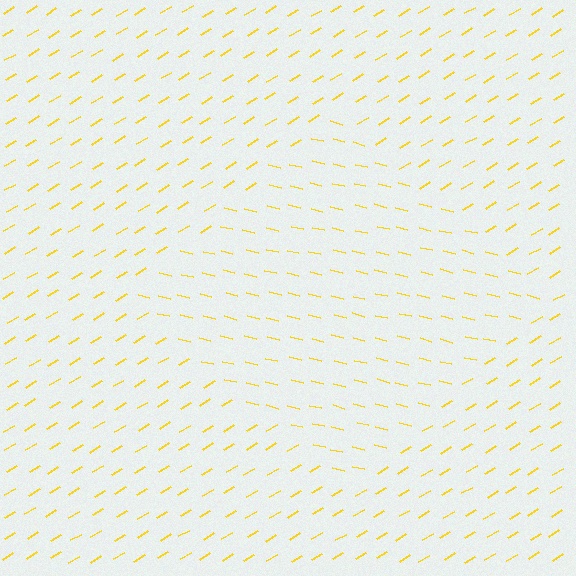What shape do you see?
I see a diamond.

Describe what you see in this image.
The image is filled with small yellow line segments. A diamond region in the image has lines oriented differently from the surrounding lines, creating a visible texture boundary.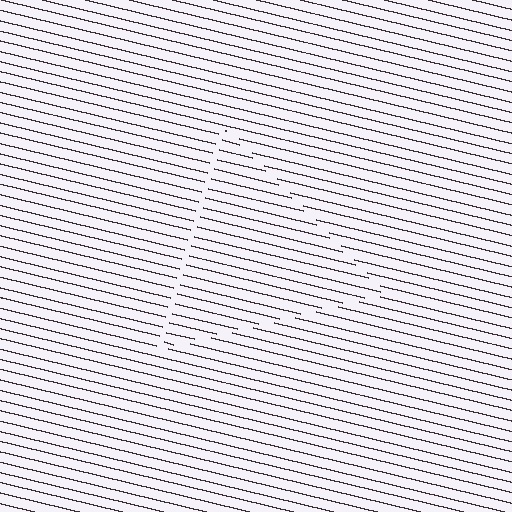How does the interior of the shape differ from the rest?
The interior of the shape contains the same grating, shifted by half a period — the contour is defined by the phase discontinuity where line-ends from the inner and outer gratings abut.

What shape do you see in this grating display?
An illusory triangle. The interior of the shape contains the same grating, shifted by half a period — the contour is defined by the phase discontinuity where line-ends from the inner and outer gratings abut.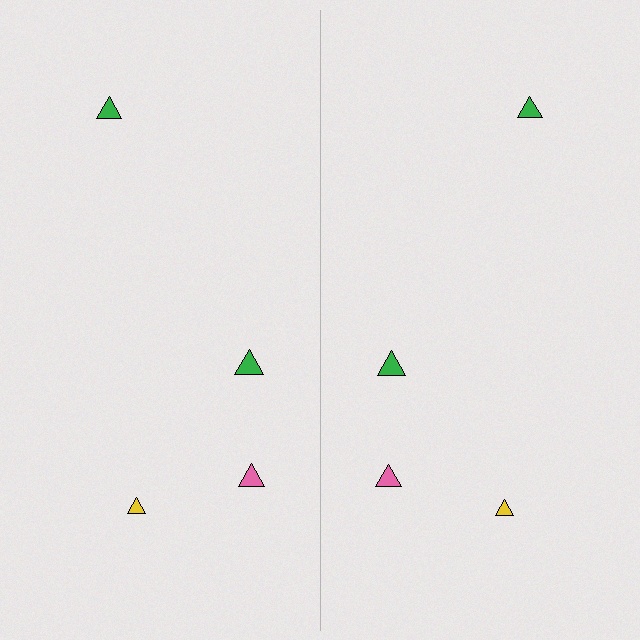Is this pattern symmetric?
Yes, this pattern has bilateral (reflection) symmetry.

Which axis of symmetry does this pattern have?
The pattern has a vertical axis of symmetry running through the center of the image.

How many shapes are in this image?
There are 8 shapes in this image.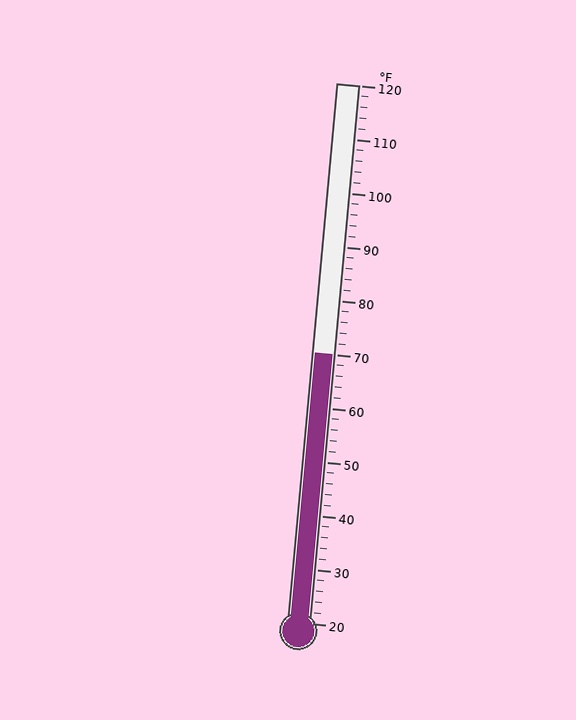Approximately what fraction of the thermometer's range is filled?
The thermometer is filled to approximately 50% of its range.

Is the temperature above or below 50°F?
The temperature is above 50°F.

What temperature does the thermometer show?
The thermometer shows approximately 70°F.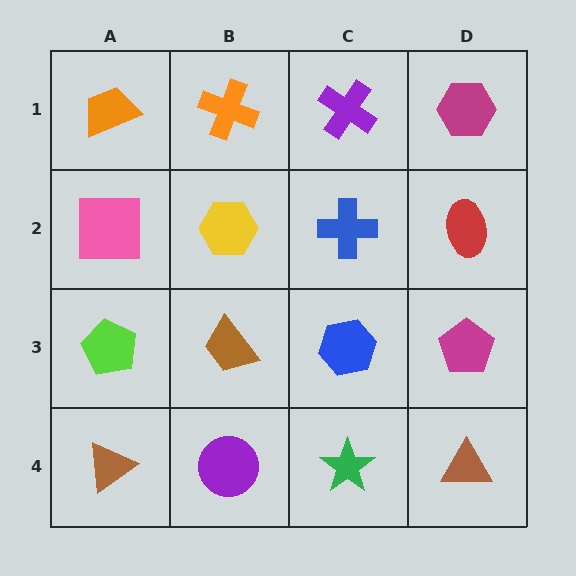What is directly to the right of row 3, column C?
A magenta pentagon.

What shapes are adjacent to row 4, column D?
A magenta pentagon (row 3, column D), a green star (row 4, column C).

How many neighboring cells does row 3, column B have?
4.